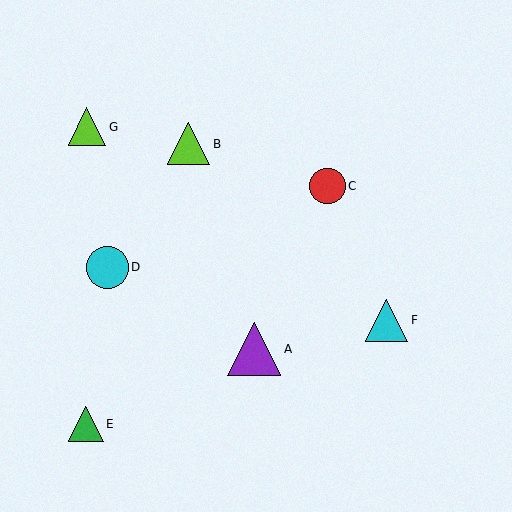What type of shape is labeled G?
Shape G is a lime triangle.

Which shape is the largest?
The purple triangle (labeled A) is the largest.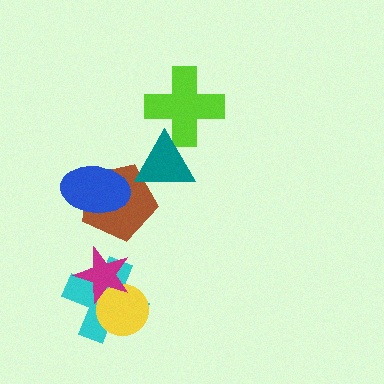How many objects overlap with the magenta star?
2 objects overlap with the magenta star.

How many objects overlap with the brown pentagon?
2 objects overlap with the brown pentagon.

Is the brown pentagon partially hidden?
Yes, it is partially covered by another shape.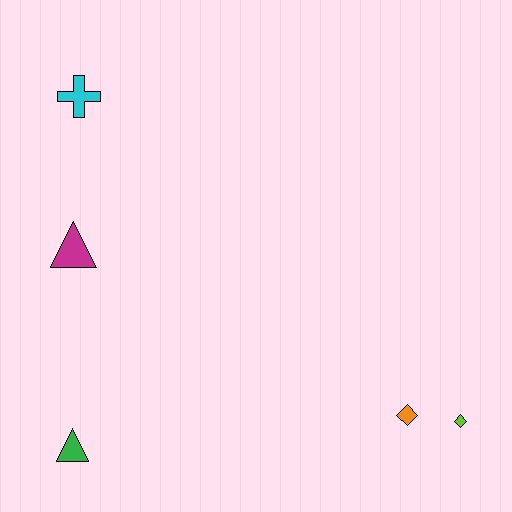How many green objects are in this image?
There is 1 green object.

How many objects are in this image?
There are 5 objects.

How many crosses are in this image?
There is 1 cross.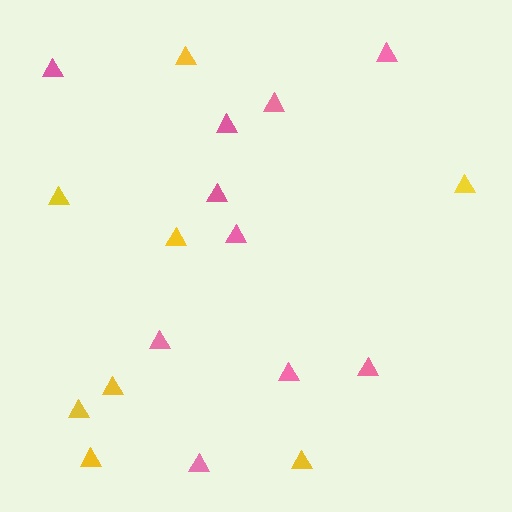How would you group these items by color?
There are 2 groups: one group of pink triangles (10) and one group of yellow triangles (8).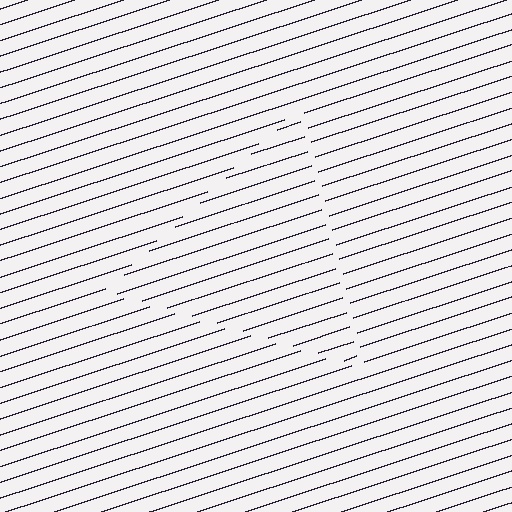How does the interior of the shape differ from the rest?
The interior of the shape contains the same grating, shifted by half a period — the contour is defined by the phase discontinuity where line-ends from the inner and outer gratings abut.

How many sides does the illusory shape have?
3 sides — the line-ends trace a triangle.